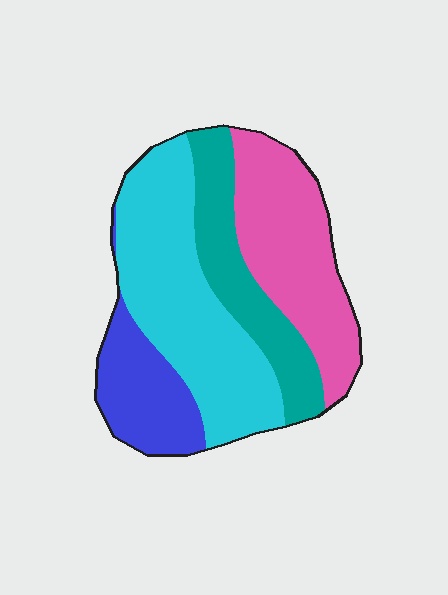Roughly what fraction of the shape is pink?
Pink takes up about one quarter (1/4) of the shape.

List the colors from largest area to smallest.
From largest to smallest: cyan, pink, teal, blue.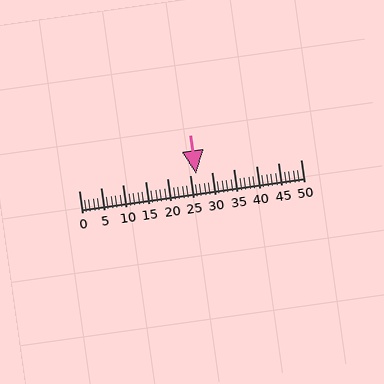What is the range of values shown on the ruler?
The ruler shows values from 0 to 50.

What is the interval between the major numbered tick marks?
The major tick marks are spaced 5 units apart.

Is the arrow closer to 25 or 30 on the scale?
The arrow is closer to 25.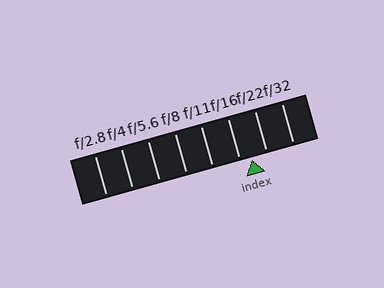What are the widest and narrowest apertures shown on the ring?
The widest aperture shown is f/2.8 and the narrowest is f/32.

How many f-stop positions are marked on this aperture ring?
There are 8 f-stop positions marked.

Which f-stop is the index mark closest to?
The index mark is closest to f/16.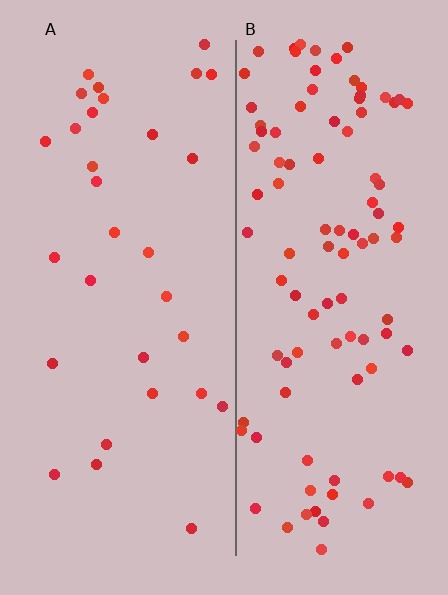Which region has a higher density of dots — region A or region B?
B (the right).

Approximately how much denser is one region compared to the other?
Approximately 3.2× — region B over region A.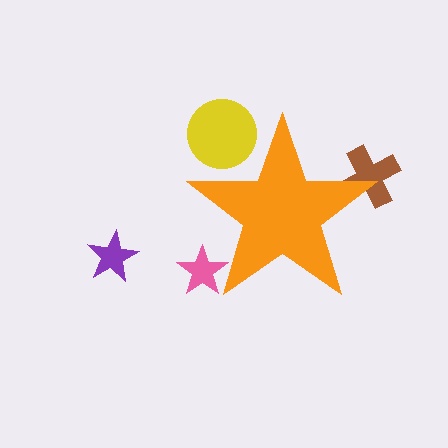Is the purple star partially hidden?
No, the purple star is fully visible.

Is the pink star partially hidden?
Yes, the pink star is partially hidden behind the orange star.